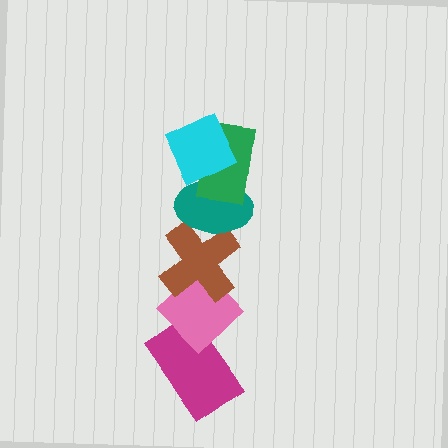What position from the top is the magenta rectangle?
The magenta rectangle is 6th from the top.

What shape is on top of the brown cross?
The teal ellipse is on top of the brown cross.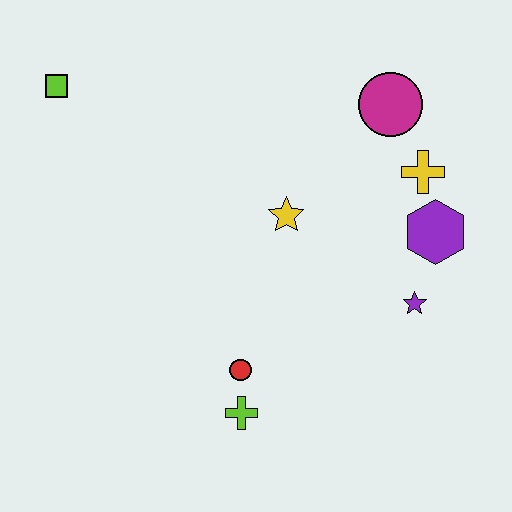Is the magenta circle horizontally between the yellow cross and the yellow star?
Yes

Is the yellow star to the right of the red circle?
Yes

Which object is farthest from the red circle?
The lime square is farthest from the red circle.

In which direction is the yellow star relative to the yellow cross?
The yellow star is to the left of the yellow cross.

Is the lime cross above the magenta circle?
No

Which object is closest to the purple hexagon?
The yellow cross is closest to the purple hexagon.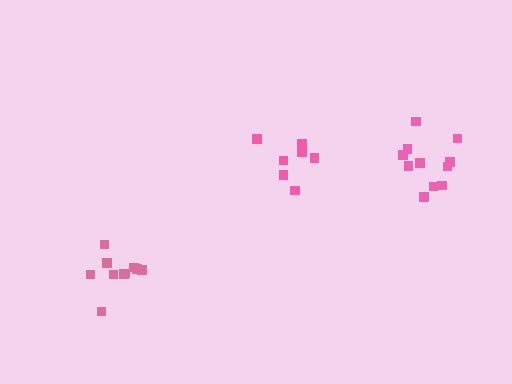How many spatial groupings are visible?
There are 3 spatial groupings.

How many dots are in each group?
Group 1: 11 dots, Group 2: 7 dots, Group 3: 11 dots (29 total).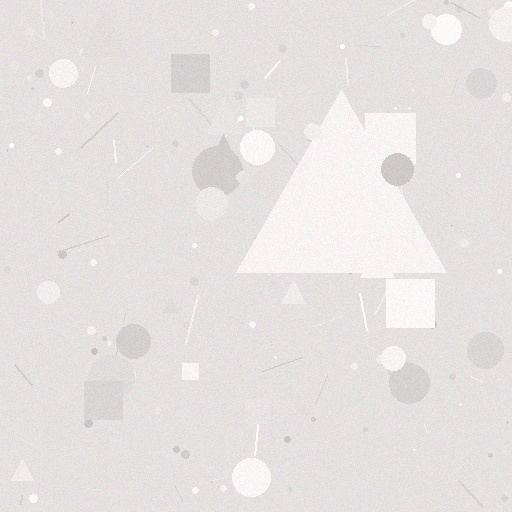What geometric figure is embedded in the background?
A triangle is embedded in the background.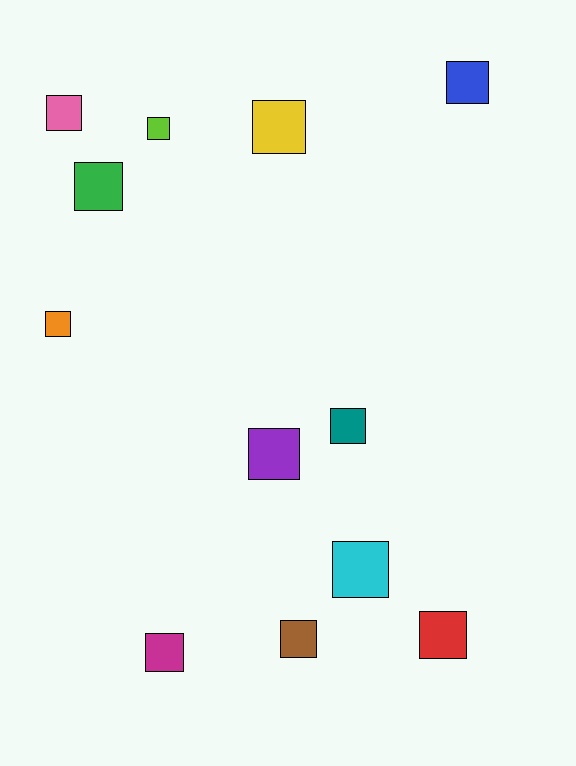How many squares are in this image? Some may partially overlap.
There are 12 squares.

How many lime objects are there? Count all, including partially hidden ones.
There is 1 lime object.